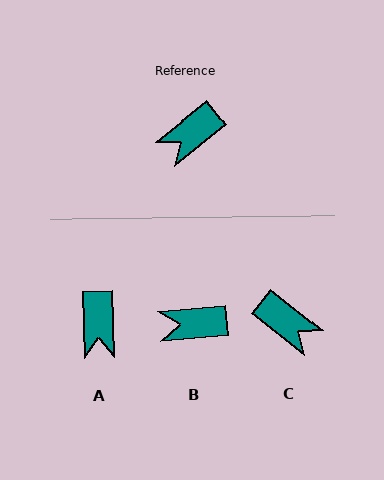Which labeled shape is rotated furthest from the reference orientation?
C, about 103 degrees away.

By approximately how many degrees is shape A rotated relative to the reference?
Approximately 53 degrees counter-clockwise.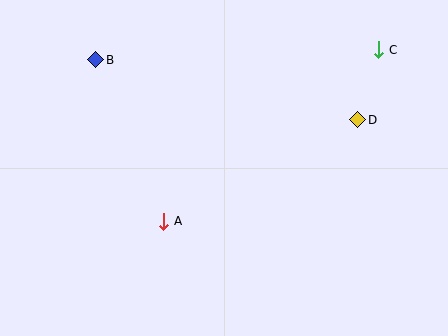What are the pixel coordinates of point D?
Point D is at (358, 120).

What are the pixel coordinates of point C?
Point C is at (379, 50).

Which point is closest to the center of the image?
Point A at (164, 221) is closest to the center.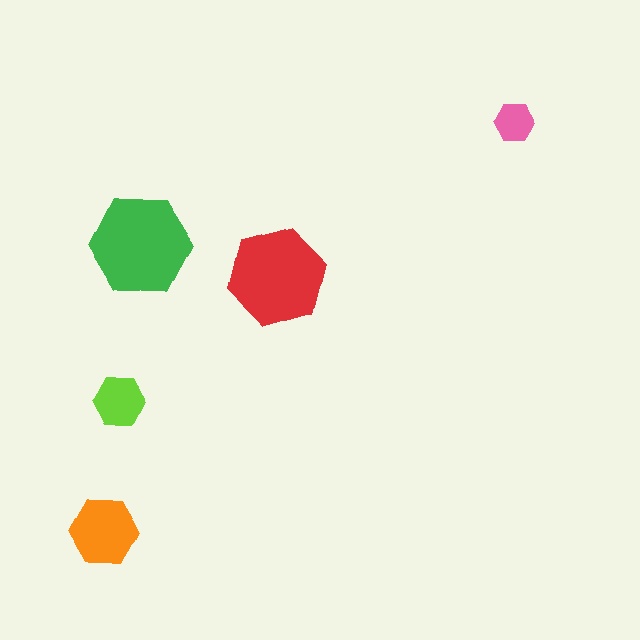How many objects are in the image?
There are 5 objects in the image.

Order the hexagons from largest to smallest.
the green one, the red one, the orange one, the lime one, the pink one.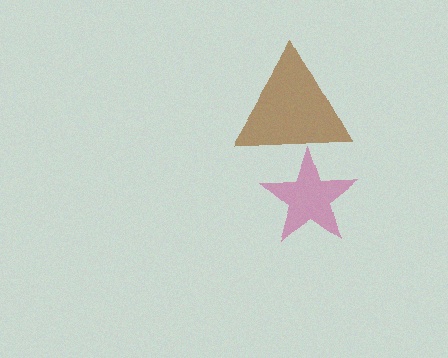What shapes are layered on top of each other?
The layered shapes are: a brown triangle, a magenta star.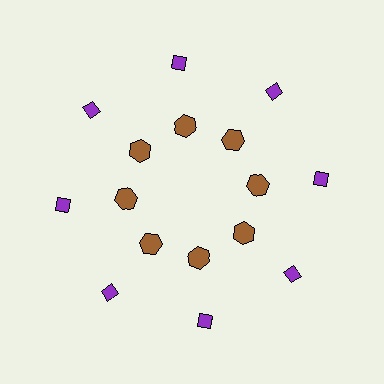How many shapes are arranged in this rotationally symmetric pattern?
There are 16 shapes, arranged in 8 groups of 2.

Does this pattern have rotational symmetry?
Yes, this pattern has 8-fold rotational symmetry. It looks the same after rotating 45 degrees around the center.